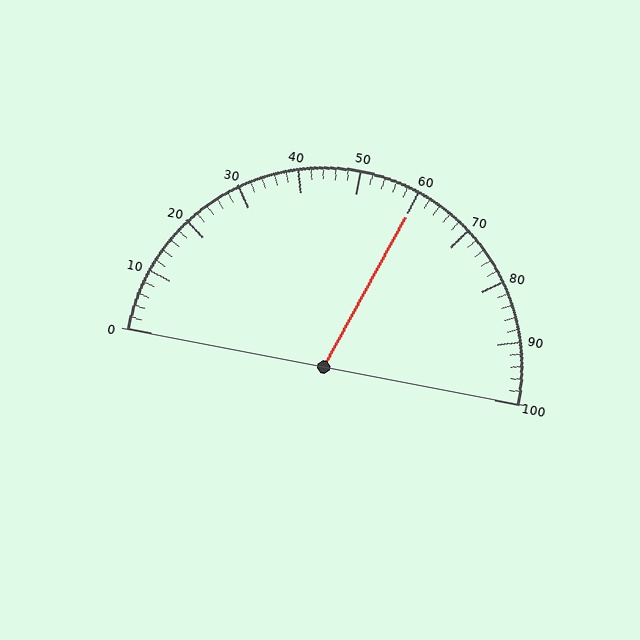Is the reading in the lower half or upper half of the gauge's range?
The reading is in the upper half of the range (0 to 100).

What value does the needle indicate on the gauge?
The needle indicates approximately 60.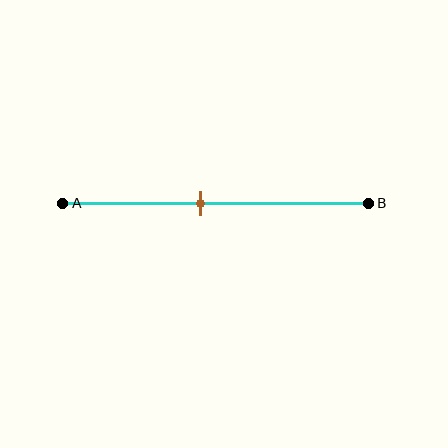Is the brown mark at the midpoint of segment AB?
No, the mark is at about 45% from A, not at the 50% midpoint.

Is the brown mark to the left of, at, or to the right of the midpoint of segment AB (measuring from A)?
The brown mark is to the left of the midpoint of segment AB.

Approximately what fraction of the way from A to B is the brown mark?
The brown mark is approximately 45% of the way from A to B.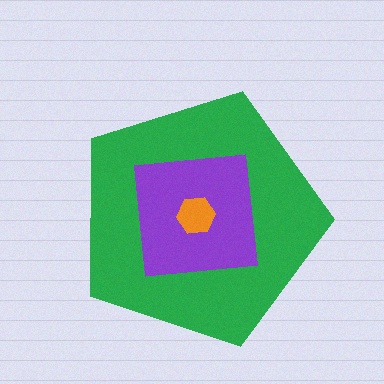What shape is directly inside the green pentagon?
The purple square.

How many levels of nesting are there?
3.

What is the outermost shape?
The green pentagon.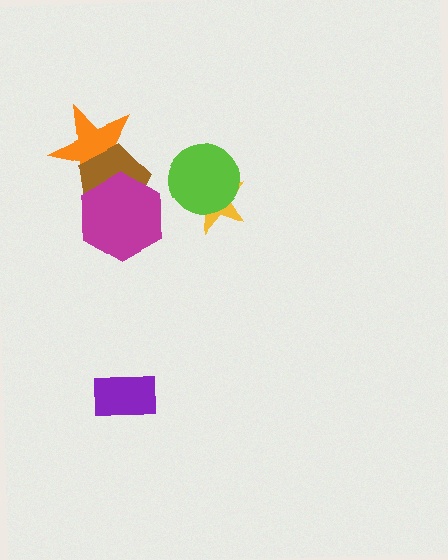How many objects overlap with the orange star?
2 objects overlap with the orange star.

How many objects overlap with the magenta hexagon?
2 objects overlap with the magenta hexagon.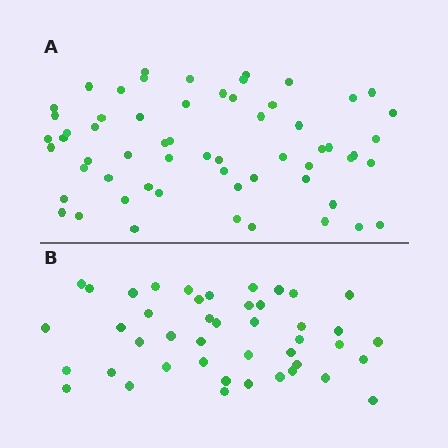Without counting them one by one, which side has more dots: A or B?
Region A (the top region) has more dots.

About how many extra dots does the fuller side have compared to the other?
Region A has approximately 15 more dots than region B.